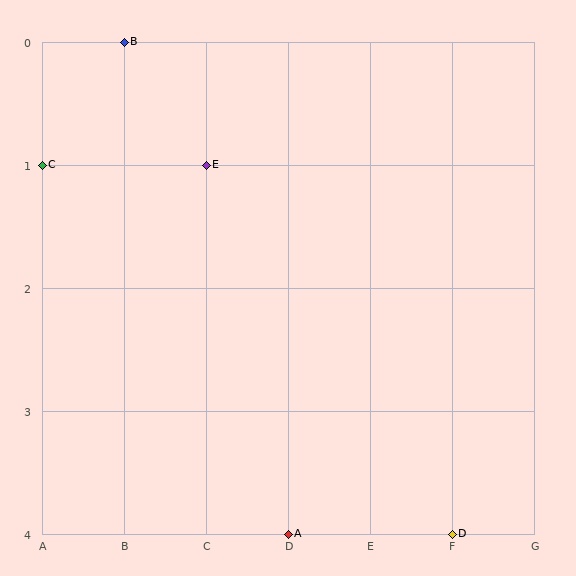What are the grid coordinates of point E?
Point E is at grid coordinates (C, 1).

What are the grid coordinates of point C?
Point C is at grid coordinates (A, 1).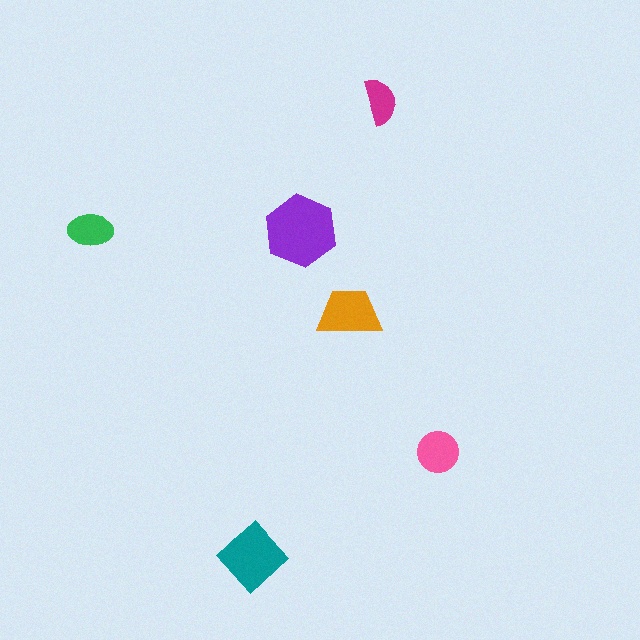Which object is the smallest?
The magenta semicircle.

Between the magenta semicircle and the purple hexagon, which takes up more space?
The purple hexagon.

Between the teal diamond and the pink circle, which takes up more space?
The teal diamond.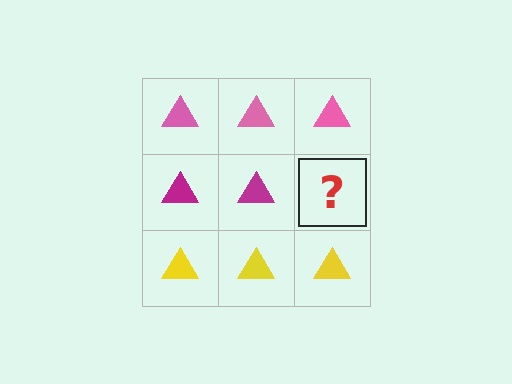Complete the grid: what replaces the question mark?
The question mark should be replaced with a magenta triangle.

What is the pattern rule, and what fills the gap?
The rule is that each row has a consistent color. The gap should be filled with a magenta triangle.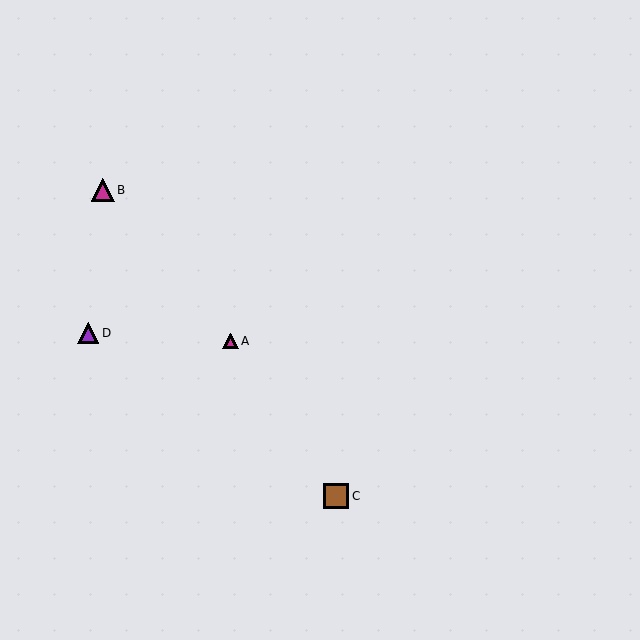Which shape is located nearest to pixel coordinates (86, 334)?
The purple triangle (labeled D) at (88, 333) is nearest to that location.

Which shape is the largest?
The brown square (labeled C) is the largest.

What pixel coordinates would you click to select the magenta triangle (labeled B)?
Click at (103, 190) to select the magenta triangle B.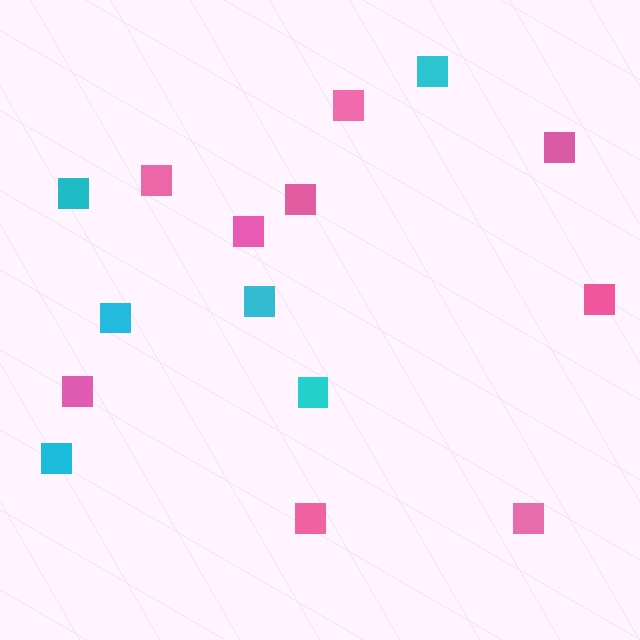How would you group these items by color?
There are 2 groups: one group of pink squares (9) and one group of cyan squares (6).